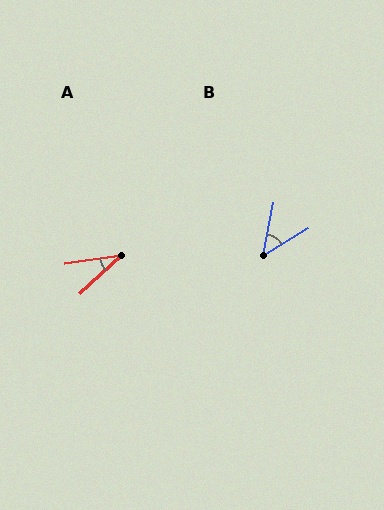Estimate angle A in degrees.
Approximately 35 degrees.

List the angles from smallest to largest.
A (35°), B (48°).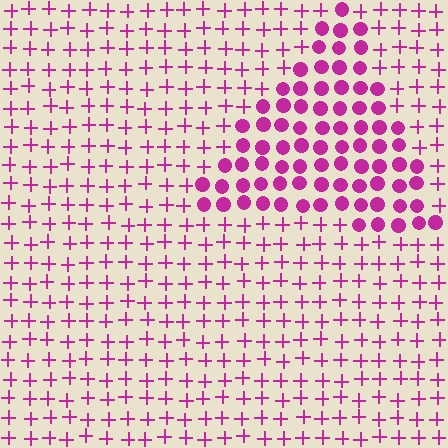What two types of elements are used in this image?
The image uses circles inside the triangle region and plus signs outside it.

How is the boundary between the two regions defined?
The boundary is defined by a change in element shape: circles inside vs. plus signs outside. All elements share the same color and spacing.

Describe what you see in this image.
The image is filled with small magenta elements arranged in a uniform grid. A triangle-shaped region contains circles, while the surrounding area contains plus signs. The boundary is defined purely by the change in element shape.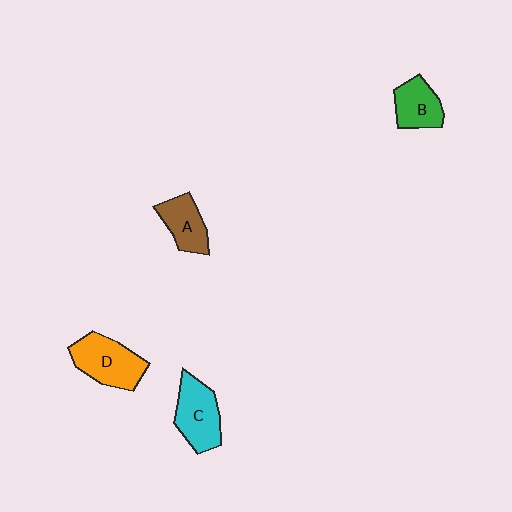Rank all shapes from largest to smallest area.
From largest to smallest: D (orange), C (cyan), B (green), A (brown).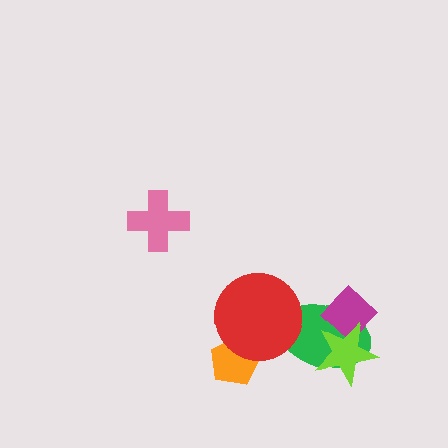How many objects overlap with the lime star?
2 objects overlap with the lime star.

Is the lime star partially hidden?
No, no other shape covers it.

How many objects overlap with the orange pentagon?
1 object overlaps with the orange pentagon.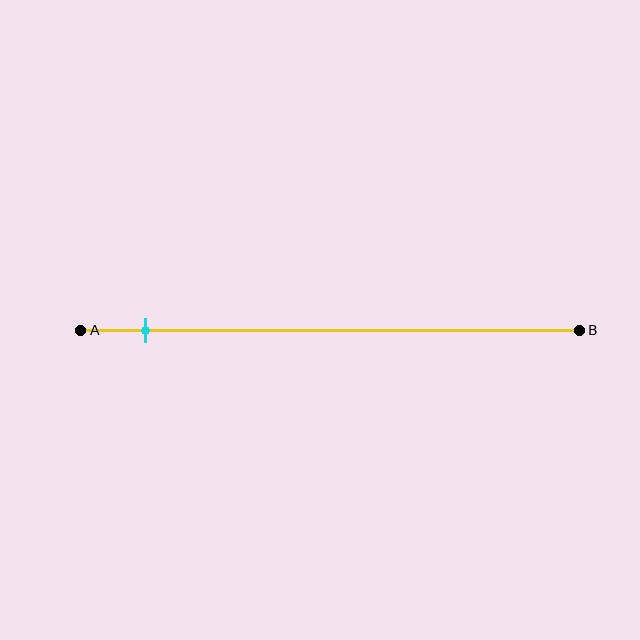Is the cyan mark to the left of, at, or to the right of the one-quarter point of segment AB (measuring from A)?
The cyan mark is to the left of the one-quarter point of segment AB.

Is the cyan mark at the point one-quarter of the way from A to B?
No, the mark is at about 15% from A, not at the 25% one-quarter point.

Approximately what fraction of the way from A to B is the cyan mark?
The cyan mark is approximately 15% of the way from A to B.